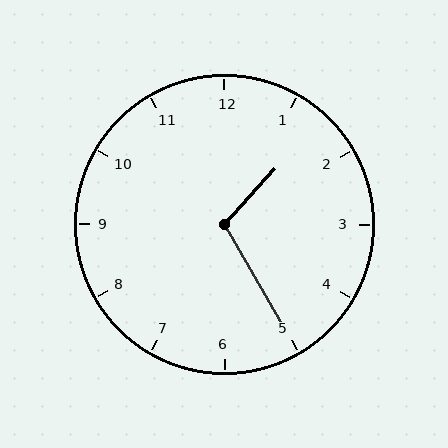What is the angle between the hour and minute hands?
Approximately 108 degrees.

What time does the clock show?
1:25.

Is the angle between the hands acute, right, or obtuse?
It is obtuse.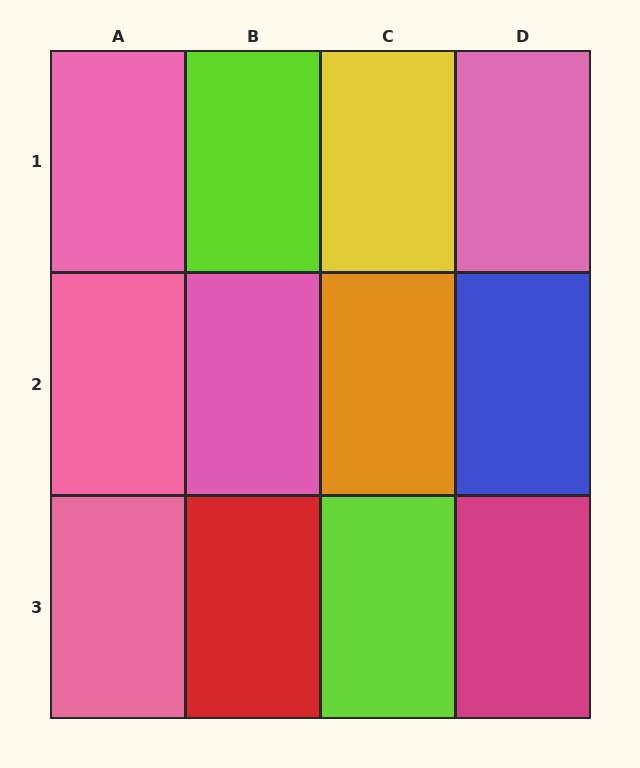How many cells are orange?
1 cell is orange.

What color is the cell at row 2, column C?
Orange.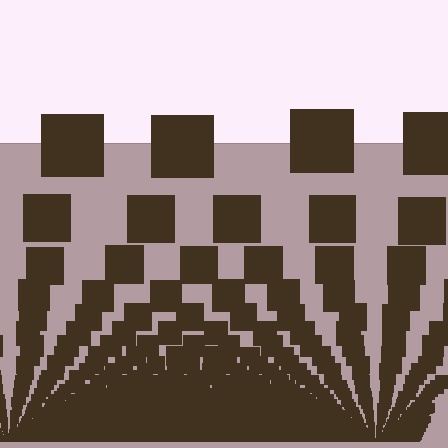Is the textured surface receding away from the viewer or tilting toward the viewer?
The surface appears to tilt toward the viewer. Texture elements get larger and sparser toward the top.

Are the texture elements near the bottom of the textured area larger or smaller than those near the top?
Smaller. The gradient is inverted — elements near the bottom are smaller and denser.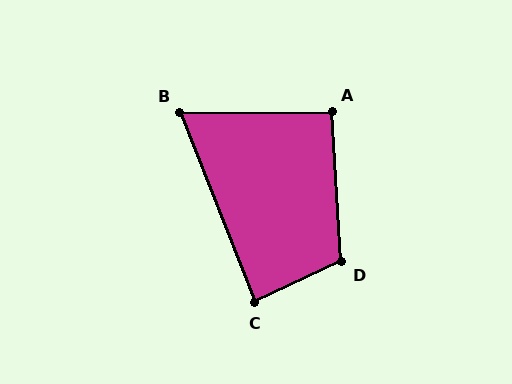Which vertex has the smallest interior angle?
B, at approximately 68 degrees.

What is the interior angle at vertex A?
Approximately 93 degrees (approximately right).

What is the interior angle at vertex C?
Approximately 87 degrees (approximately right).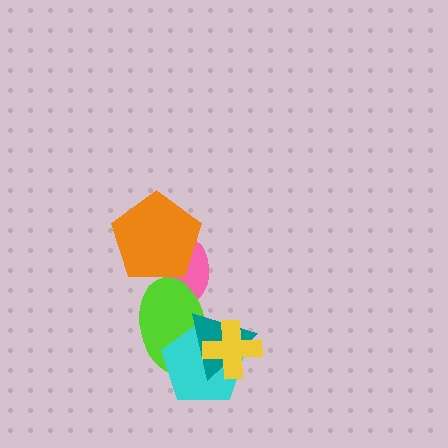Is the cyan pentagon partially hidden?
Yes, it is partially covered by another shape.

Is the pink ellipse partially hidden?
Yes, it is partially covered by another shape.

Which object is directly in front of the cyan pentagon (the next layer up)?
The teal triangle is directly in front of the cyan pentagon.